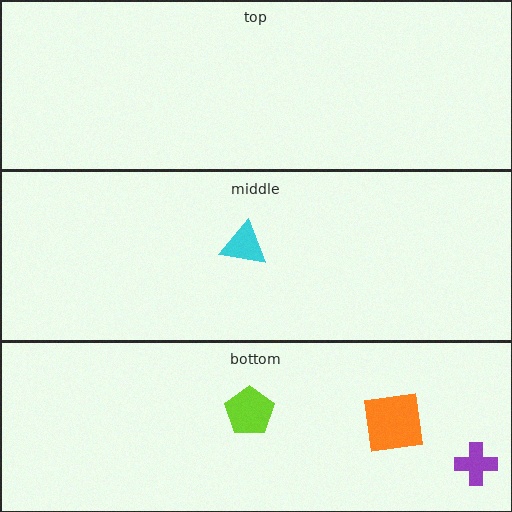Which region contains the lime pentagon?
The bottom region.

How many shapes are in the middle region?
1.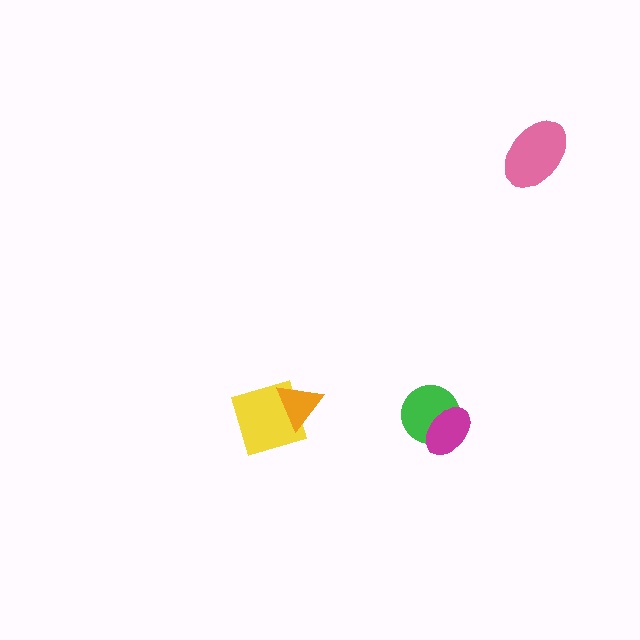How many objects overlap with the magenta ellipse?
1 object overlaps with the magenta ellipse.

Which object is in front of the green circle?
The magenta ellipse is in front of the green circle.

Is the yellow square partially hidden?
Yes, it is partially covered by another shape.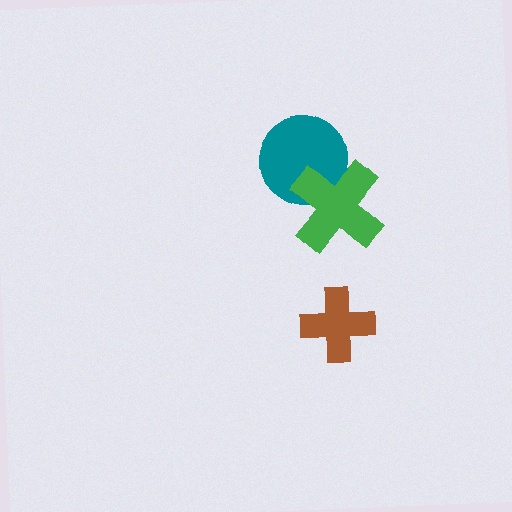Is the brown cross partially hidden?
No, no other shape covers it.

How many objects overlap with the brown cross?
0 objects overlap with the brown cross.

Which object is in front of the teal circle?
The green cross is in front of the teal circle.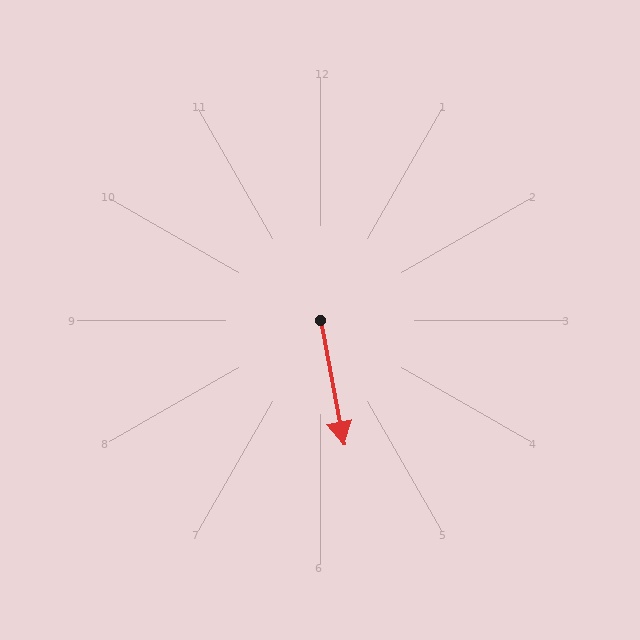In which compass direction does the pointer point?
South.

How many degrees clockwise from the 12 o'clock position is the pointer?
Approximately 169 degrees.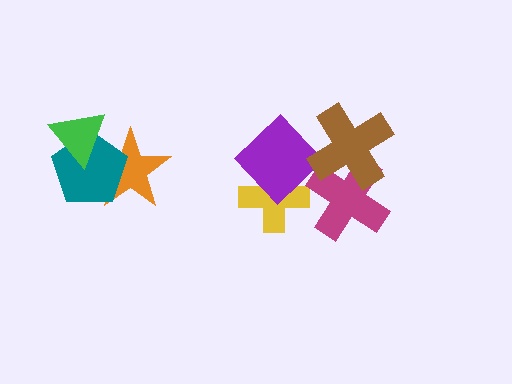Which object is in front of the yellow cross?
The purple diamond is in front of the yellow cross.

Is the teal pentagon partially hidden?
Yes, it is partially covered by another shape.